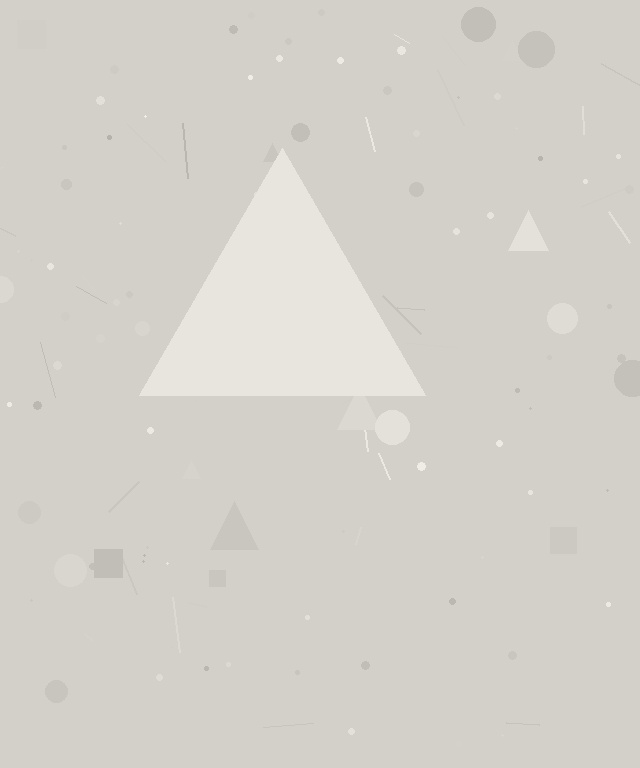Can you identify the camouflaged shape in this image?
The camouflaged shape is a triangle.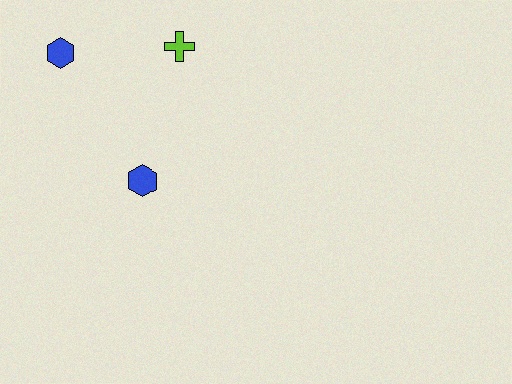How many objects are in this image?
There are 3 objects.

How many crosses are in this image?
There is 1 cross.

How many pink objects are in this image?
There are no pink objects.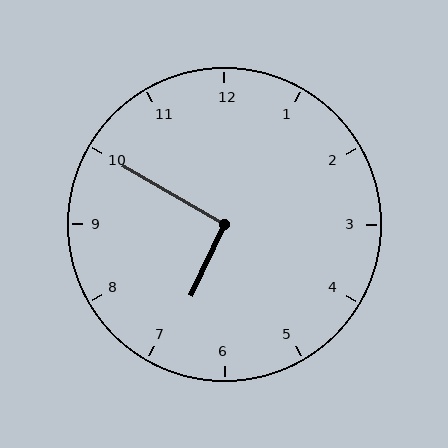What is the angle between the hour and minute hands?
Approximately 95 degrees.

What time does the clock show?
6:50.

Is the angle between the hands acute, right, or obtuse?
It is right.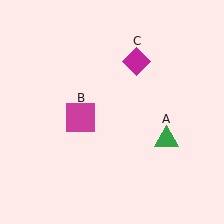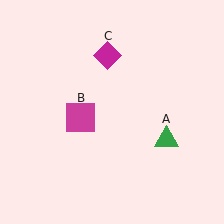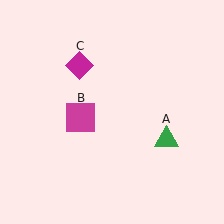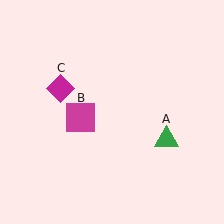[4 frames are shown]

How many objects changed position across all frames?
1 object changed position: magenta diamond (object C).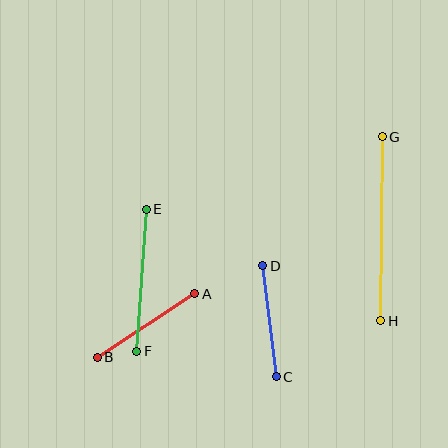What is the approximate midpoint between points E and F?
The midpoint is at approximately (142, 280) pixels.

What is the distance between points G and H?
The distance is approximately 184 pixels.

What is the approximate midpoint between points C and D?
The midpoint is at approximately (269, 321) pixels.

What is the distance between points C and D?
The distance is approximately 112 pixels.